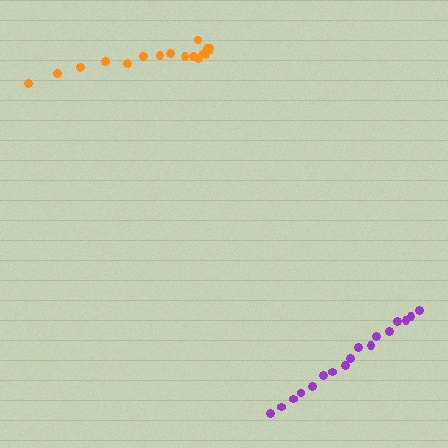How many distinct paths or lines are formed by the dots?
There are 2 distinct paths.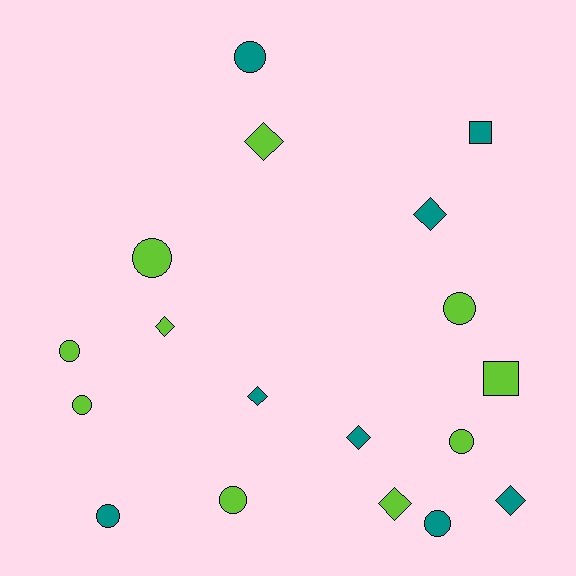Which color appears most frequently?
Lime, with 10 objects.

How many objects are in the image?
There are 18 objects.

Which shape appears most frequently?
Circle, with 9 objects.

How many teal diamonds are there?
There are 4 teal diamonds.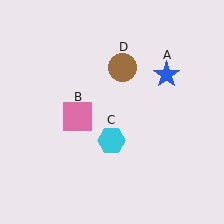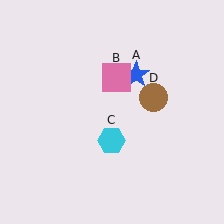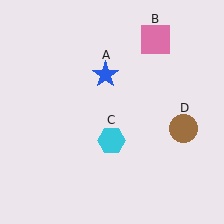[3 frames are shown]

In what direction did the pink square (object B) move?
The pink square (object B) moved up and to the right.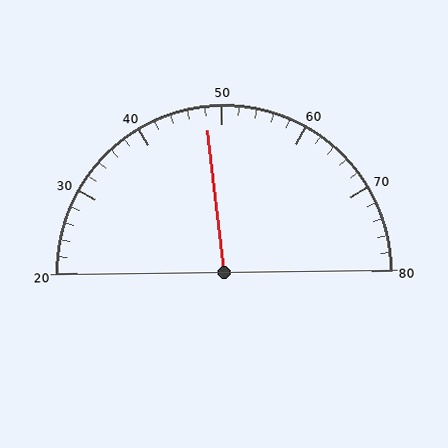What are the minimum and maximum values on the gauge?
The gauge ranges from 20 to 80.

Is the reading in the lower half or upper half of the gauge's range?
The reading is in the lower half of the range (20 to 80).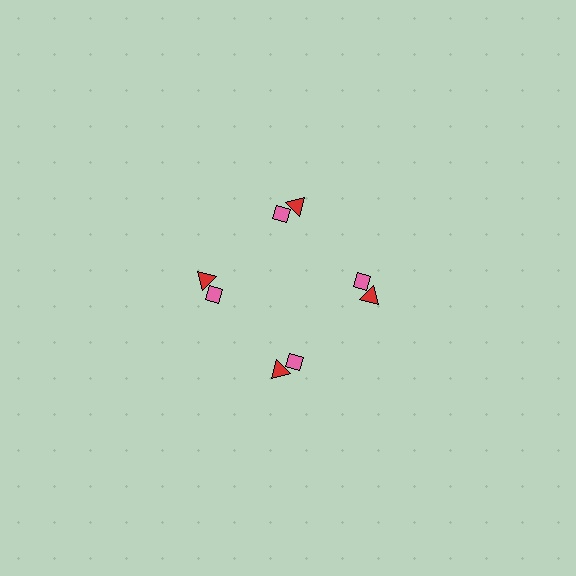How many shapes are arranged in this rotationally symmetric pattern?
There are 8 shapes, arranged in 4 groups of 2.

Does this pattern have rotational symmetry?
Yes, this pattern has 4-fold rotational symmetry. It looks the same after rotating 90 degrees around the center.